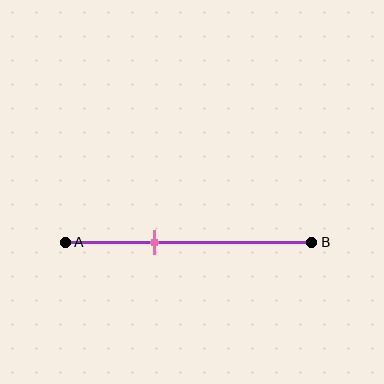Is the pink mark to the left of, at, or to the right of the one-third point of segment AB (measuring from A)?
The pink mark is approximately at the one-third point of segment AB.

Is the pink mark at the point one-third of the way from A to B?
Yes, the mark is approximately at the one-third point.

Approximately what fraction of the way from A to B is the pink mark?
The pink mark is approximately 35% of the way from A to B.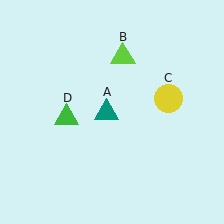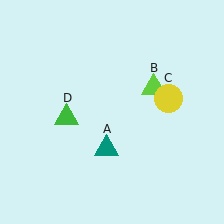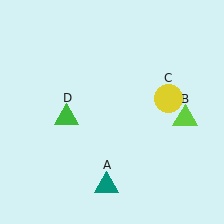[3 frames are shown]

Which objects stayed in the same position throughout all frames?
Yellow circle (object C) and green triangle (object D) remained stationary.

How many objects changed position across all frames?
2 objects changed position: teal triangle (object A), lime triangle (object B).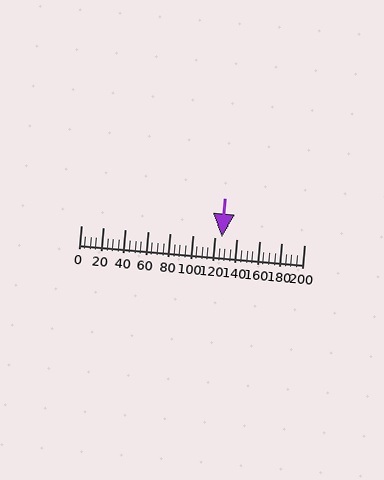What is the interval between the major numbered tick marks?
The major tick marks are spaced 20 units apart.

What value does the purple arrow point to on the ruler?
The purple arrow points to approximately 126.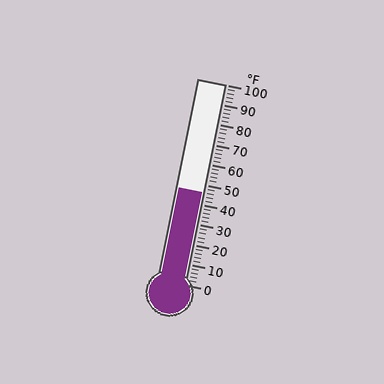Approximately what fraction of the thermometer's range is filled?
The thermometer is filled to approximately 45% of its range.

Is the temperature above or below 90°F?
The temperature is below 90°F.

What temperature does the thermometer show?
The thermometer shows approximately 46°F.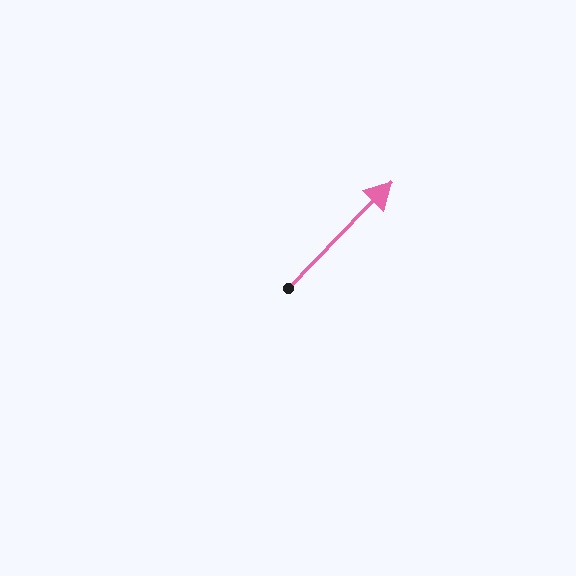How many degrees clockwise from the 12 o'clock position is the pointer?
Approximately 44 degrees.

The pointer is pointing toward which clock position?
Roughly 1 o'clock.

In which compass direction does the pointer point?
Northeast.